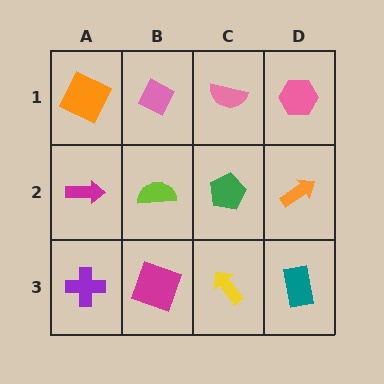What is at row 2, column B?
A lime semicircle.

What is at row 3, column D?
A teal rectangle.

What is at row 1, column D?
A pink hexagon.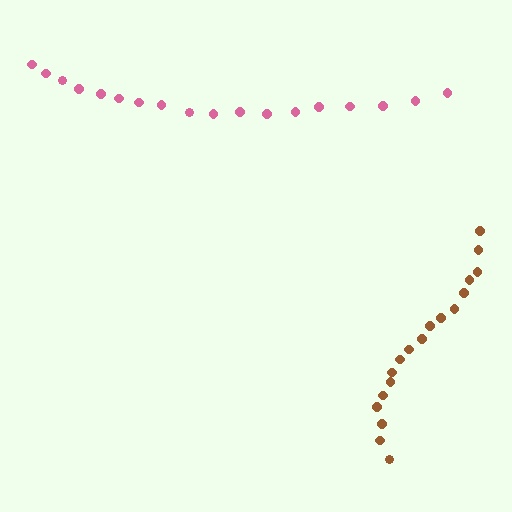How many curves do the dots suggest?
There are 2 distinct paths.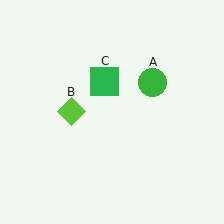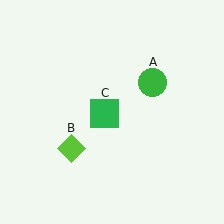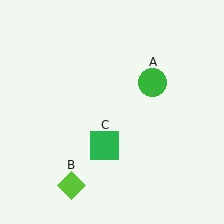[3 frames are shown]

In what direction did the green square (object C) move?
The green square (object C) moved down.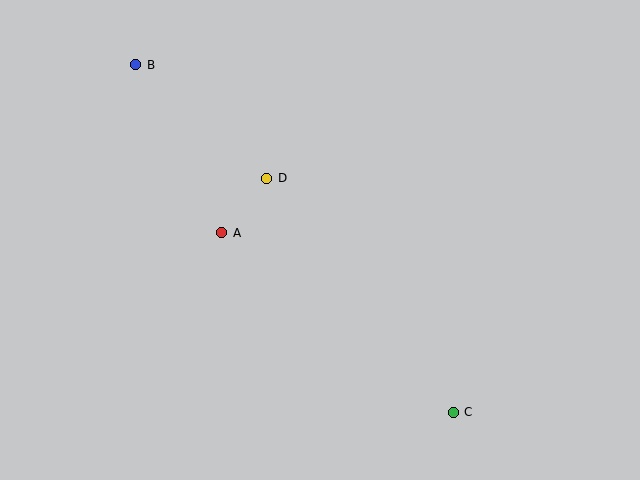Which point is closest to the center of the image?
Point D at (267, 178) is closest to the center.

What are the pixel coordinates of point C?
Point C is at (453, 412).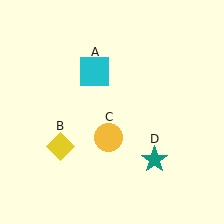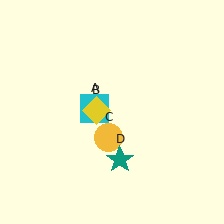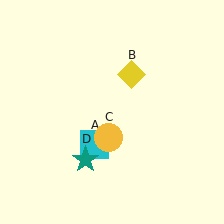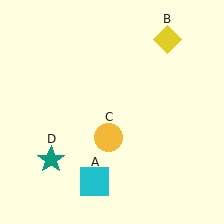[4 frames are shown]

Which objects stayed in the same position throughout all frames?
Yellow circle (object C) remained stationary.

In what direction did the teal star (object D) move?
The teal star (object D) moved left.